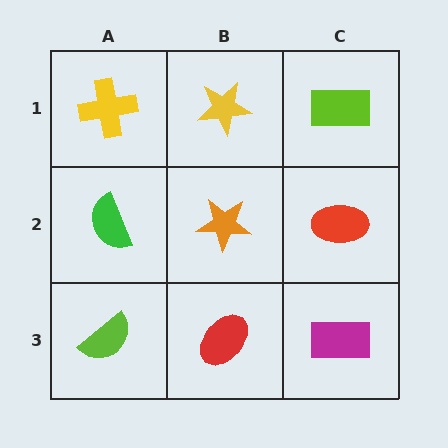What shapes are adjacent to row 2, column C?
A lime rectangle (row 1, column C), a magenta rectangle (row 3, column C), an orange star (row 2, column B).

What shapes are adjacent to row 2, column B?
A yellow star (row 1, column B), a red ellipse (row 3, column B), a green semicircle (row 2, column A), a red ellipse (row 2, column C).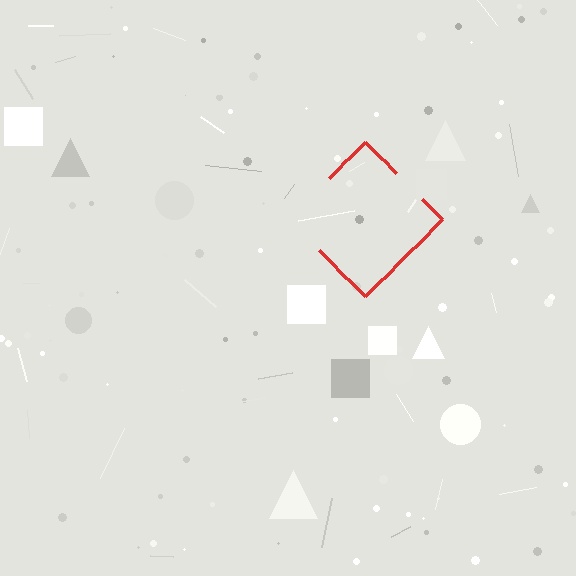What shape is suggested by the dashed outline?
The dashed outline suggests a diamond.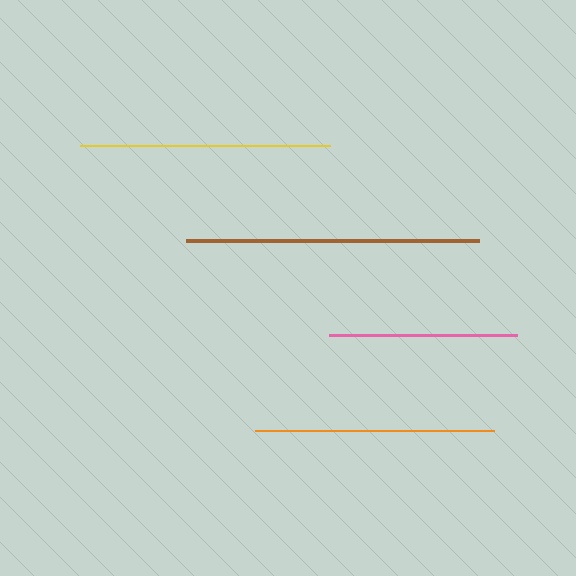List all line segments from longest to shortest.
From longest to shortest: brown, yellow, orange, pink.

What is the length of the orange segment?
The orange segment is approximately 240 pixels long.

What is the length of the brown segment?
The brown segment is approximately 293 pixels long.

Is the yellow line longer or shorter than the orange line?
The yellow line is longer than the orange line.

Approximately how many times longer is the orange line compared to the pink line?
The orange line is approximately 1.3 times the length of the pink line.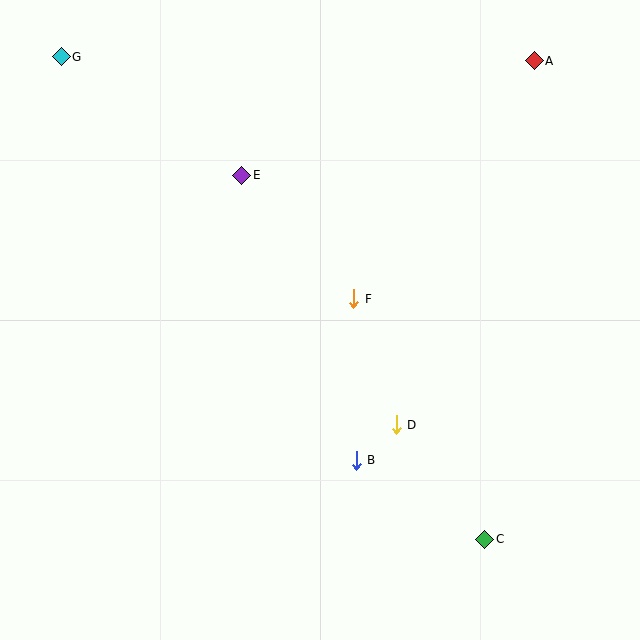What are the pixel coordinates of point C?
Point C is at (485, 539).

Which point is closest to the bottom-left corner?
Point B is closest to the bottom-left corner.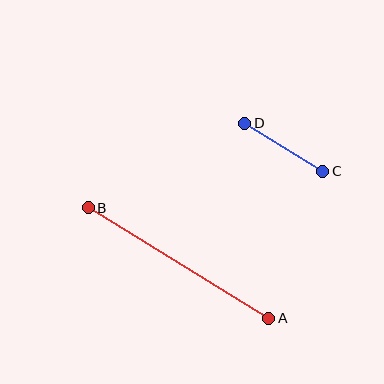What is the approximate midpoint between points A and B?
The midpoint is at approximately (178, 263) pixels.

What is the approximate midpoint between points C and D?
The midpoint is at approximately (284, 147) pixels.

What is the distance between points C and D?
The distance is approximately 91 pixels.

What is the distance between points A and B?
The distance is approximately 212 pixels.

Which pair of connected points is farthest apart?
Points A and B are farthest apart.